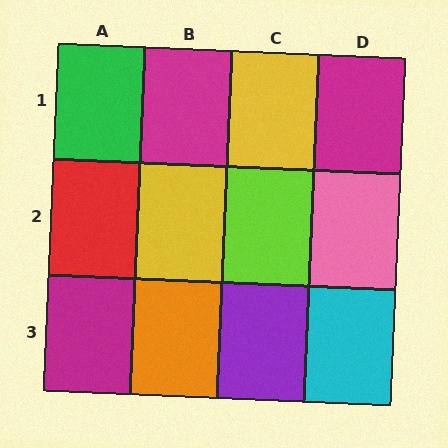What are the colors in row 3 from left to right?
Magenta, orange, purple, cyan.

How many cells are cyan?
1 cell is cyan.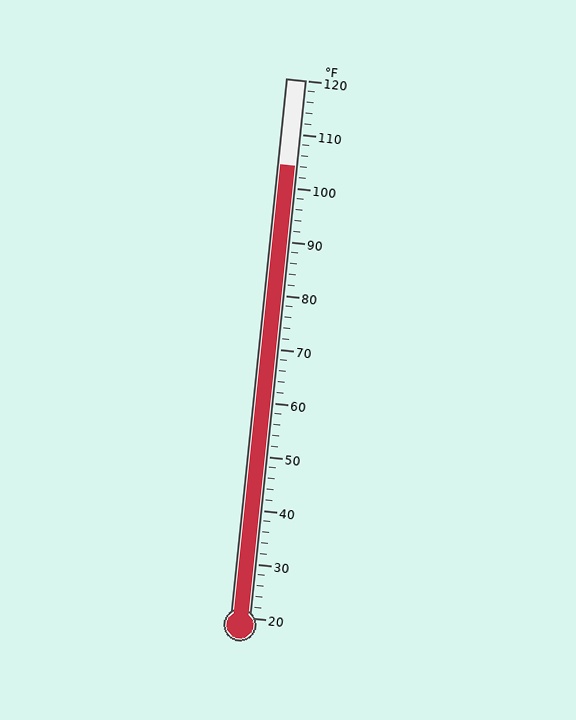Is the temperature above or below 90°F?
The temperature is above 90°F.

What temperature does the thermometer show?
The thermometer shows approximately 104°F.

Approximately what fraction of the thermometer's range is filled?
The thermometer is filled to approximately 85% of its range.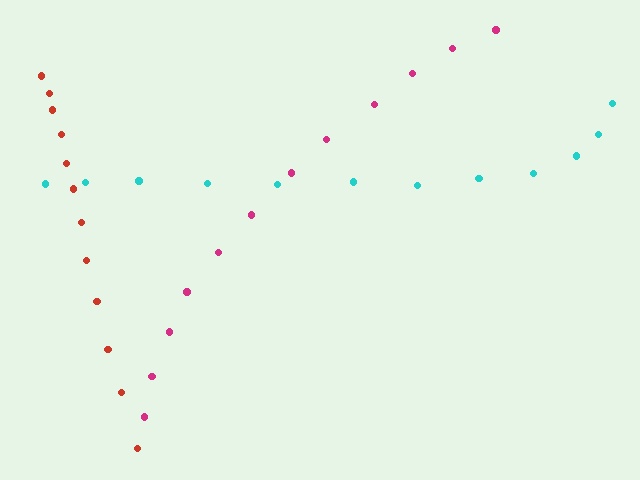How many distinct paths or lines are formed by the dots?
There are 3 distinct paths.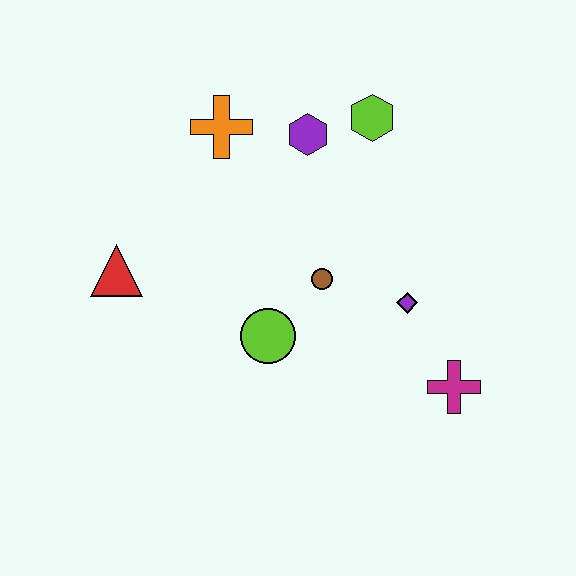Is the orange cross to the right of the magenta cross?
No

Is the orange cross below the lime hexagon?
Yes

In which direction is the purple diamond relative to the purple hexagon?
The purple diamond is below the purple hexagon.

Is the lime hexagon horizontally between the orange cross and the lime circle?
No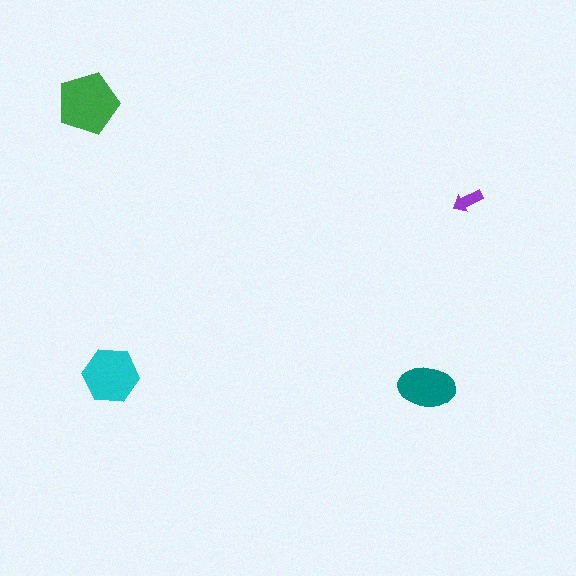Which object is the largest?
The green pentagon.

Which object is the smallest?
The purple arrow.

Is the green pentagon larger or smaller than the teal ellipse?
Larger.